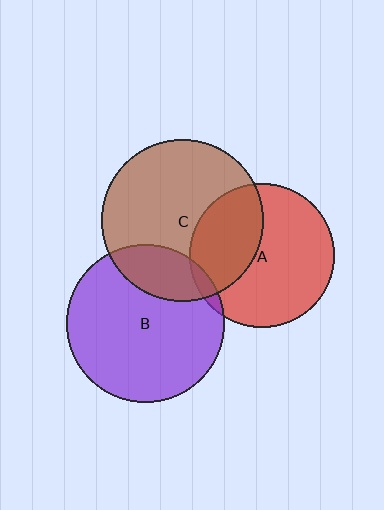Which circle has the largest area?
Circle C (brown).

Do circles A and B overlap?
Yes.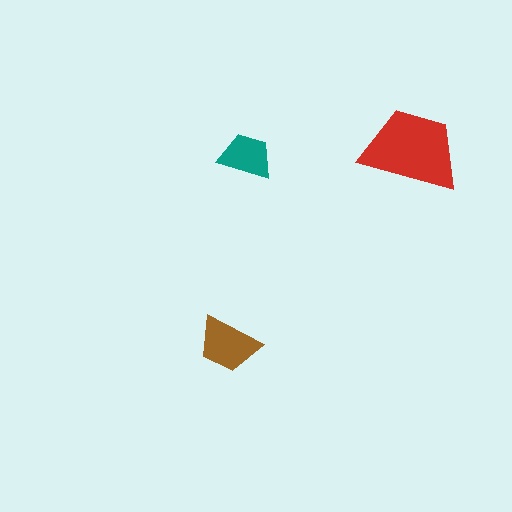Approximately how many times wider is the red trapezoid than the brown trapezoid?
About 1.5 times wider.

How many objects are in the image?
There are 3 objects in the image.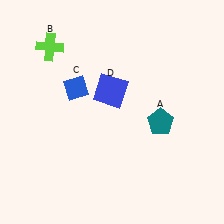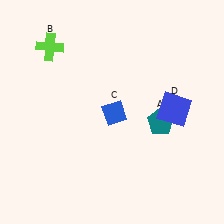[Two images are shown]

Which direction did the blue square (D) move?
The blue square (D) moved right.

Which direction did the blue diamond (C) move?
The blue diamond (C) moved right.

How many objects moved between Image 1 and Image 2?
2 objects moved between the two images.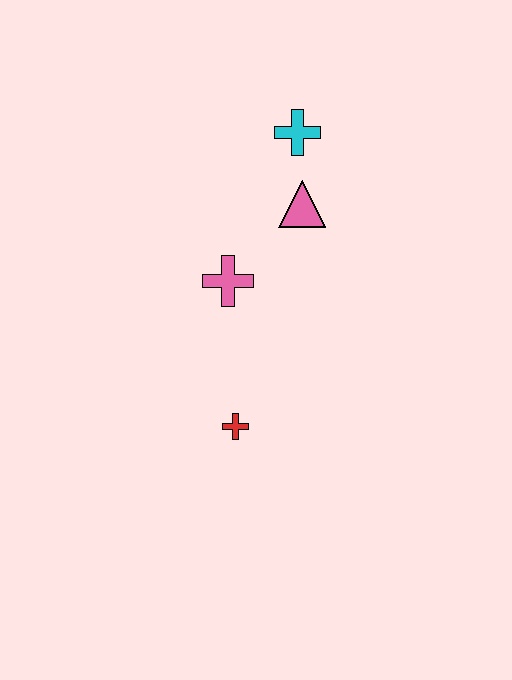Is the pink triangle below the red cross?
No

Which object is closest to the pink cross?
The pink triangle is closest to the pink cross.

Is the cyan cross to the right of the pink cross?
Yes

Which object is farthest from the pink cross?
The cyan cross is farthest from the pink cross.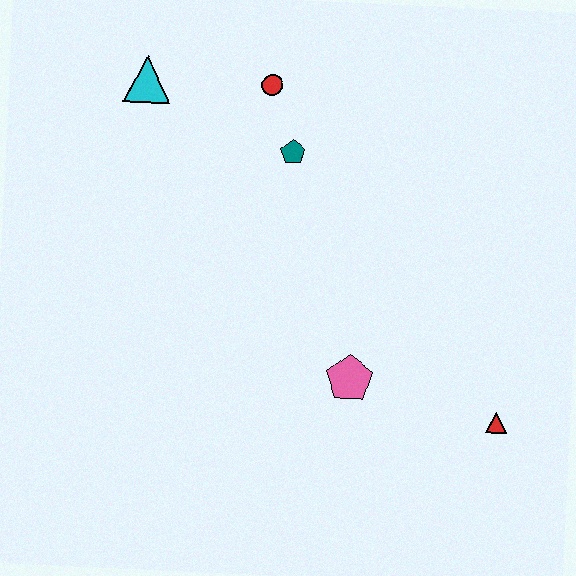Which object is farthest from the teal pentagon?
The red triangle is farthest from the teal pentagon.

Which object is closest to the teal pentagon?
The red circle is closest to the teal pentagon.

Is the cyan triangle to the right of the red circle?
No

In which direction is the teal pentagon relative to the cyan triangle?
The teal pentagon is to the right of the cyan triangle.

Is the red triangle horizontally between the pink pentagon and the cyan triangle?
No